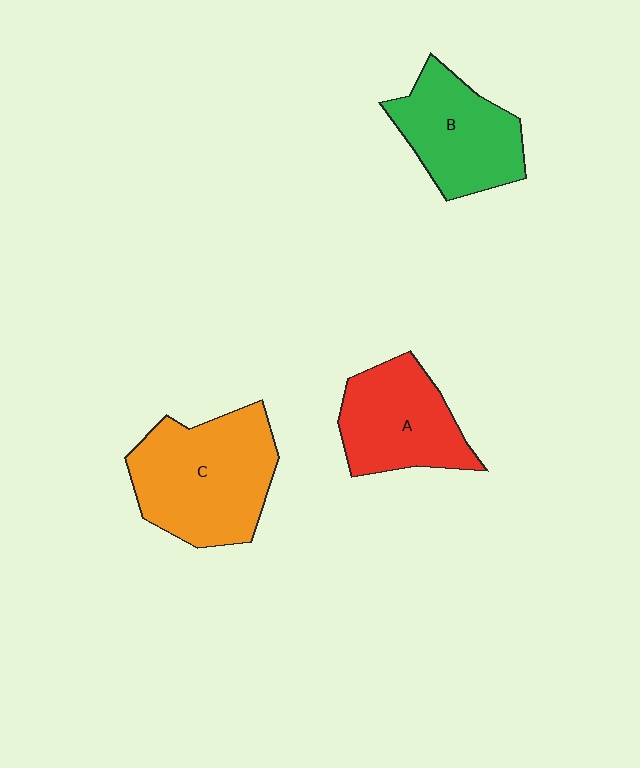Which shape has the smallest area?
Shape A (red).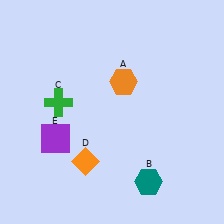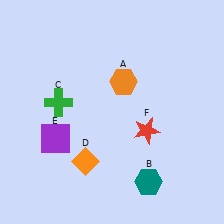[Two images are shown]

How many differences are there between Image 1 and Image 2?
There is 1 difference between the two images.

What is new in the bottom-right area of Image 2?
A red star (F) was added in the bottom-right area of Image 2.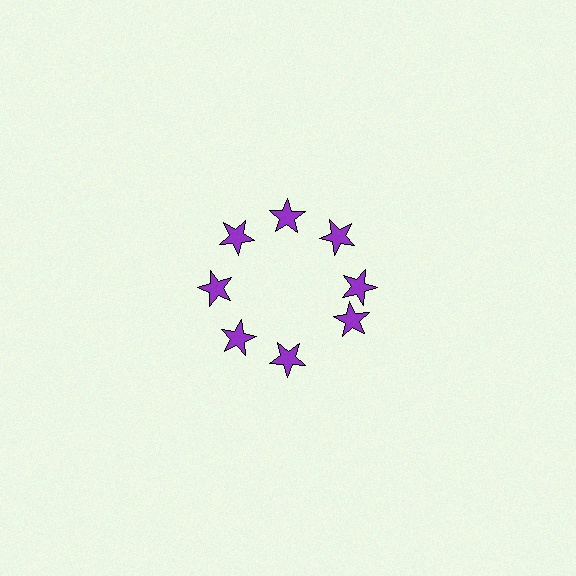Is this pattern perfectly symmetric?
No. The 8 purple stars are arranged in a ring, but one element near the 4 o'clock position is rotated out of alignment along the ring, breaking the 8-fold rotational symmetry.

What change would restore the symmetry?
The symmetry would be restored by rotating it back into even spacing with its neighbors so that all 8 stars sit at equal angles and equal distance from the center.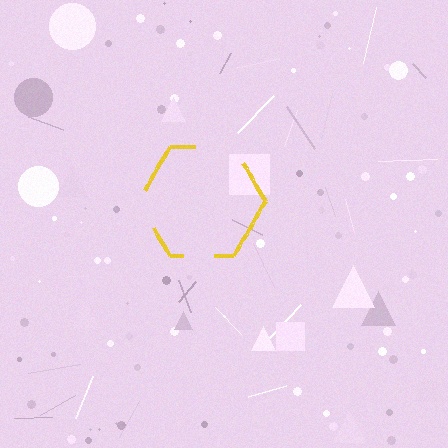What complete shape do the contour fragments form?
The contour fragments form a hexagon.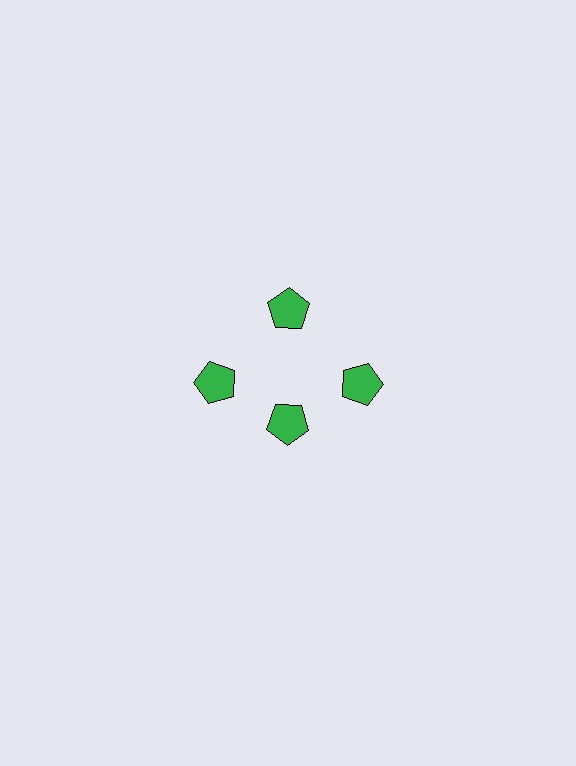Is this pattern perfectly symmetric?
No. The 4 green pentagons are arranged in a ring, but one element near the 6 o'clock position is pulled inward toward the center, breaking the 4-fold rotational symmetry.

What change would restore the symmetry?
The symmetry would be restored by moving it outward, back onto the ring so that all 4 pentagons sit at equal angles and equal distance from the center.